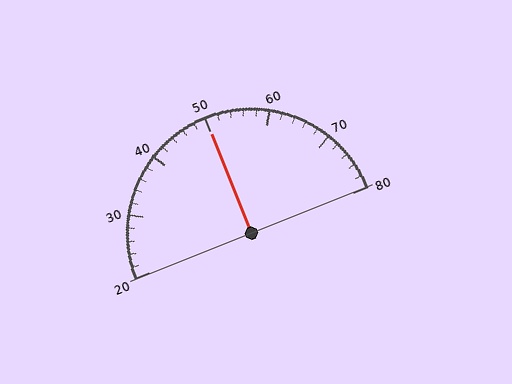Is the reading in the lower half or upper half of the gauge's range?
The reading is in the upper half of the range (20 to 80).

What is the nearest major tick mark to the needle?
The nearest major tick mark is 50.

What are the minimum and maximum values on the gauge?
The gauge ranges from 20 to 80.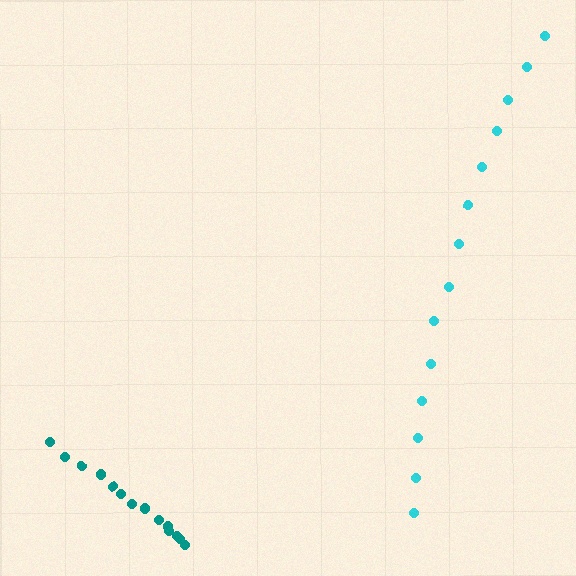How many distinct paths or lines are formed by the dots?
There are 2 distinct paths.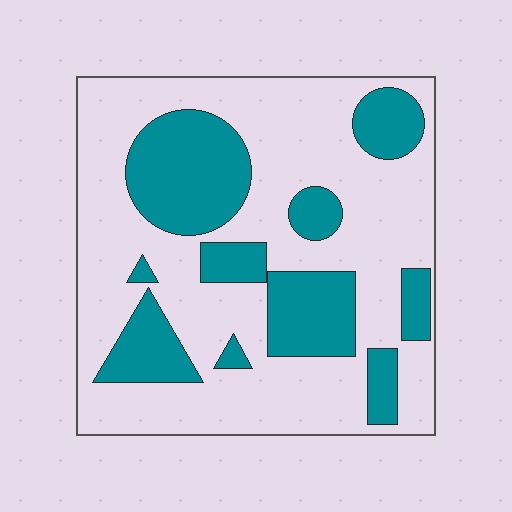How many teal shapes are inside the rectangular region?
10.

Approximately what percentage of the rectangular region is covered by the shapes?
Approximately 30%.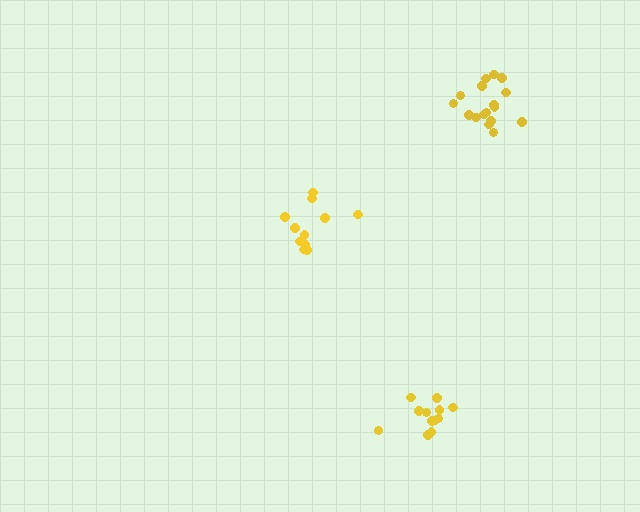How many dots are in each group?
Group 1: 12 dots, Group 2: 11 dots, Group 3: 17 dots (40 total).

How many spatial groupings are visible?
There are 3 spatial groupings.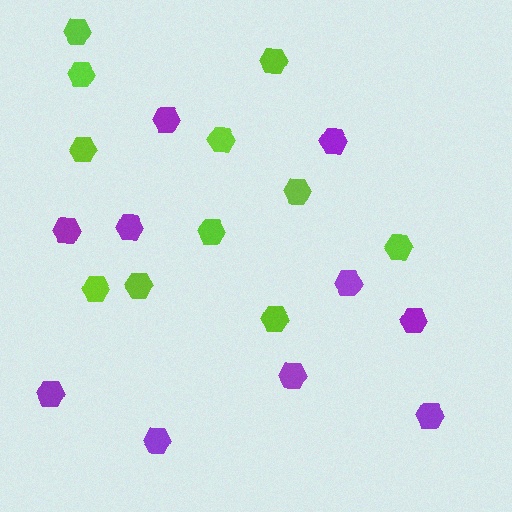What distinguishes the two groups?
There are 2 groups: one group of lime hexagons (11) and one group of purple hexagons (10).